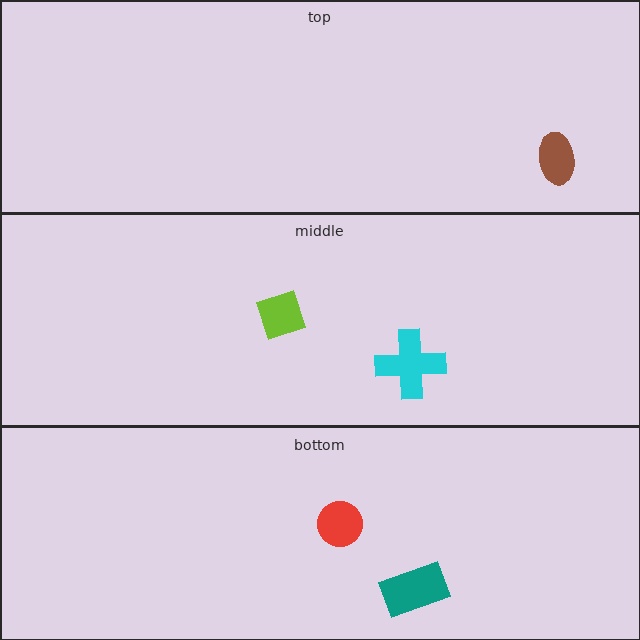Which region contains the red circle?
The bottom region.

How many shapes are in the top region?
1.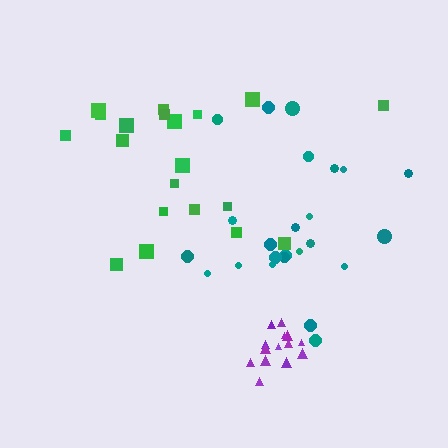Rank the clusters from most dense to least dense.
purple, teal, green.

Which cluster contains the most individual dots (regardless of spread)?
Teal (24).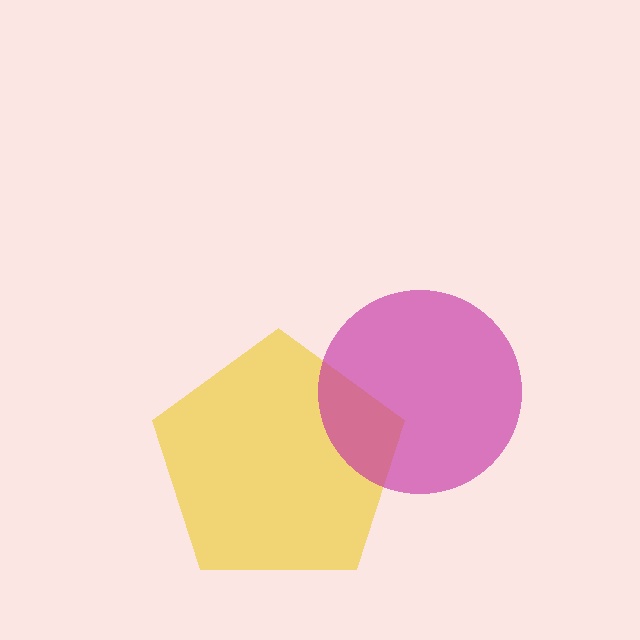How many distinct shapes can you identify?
There are 2 distinct shapes: a yellow pentagon, a magenta circle.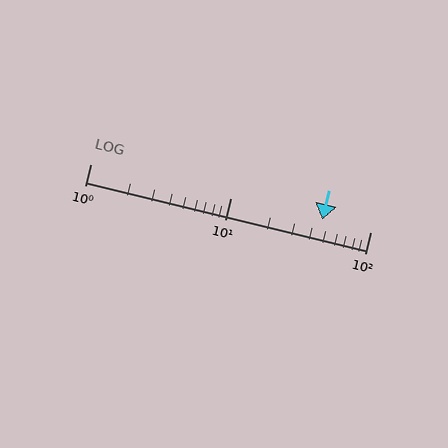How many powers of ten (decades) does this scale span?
The scale spans 2 decades, from 1 to 100.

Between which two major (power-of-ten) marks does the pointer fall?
The pointer is between 10 and 100.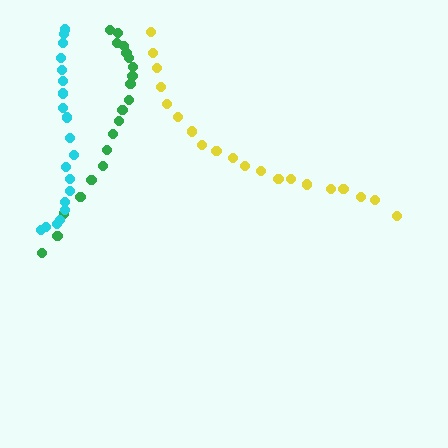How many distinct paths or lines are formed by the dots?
There are 3 distinct paths.